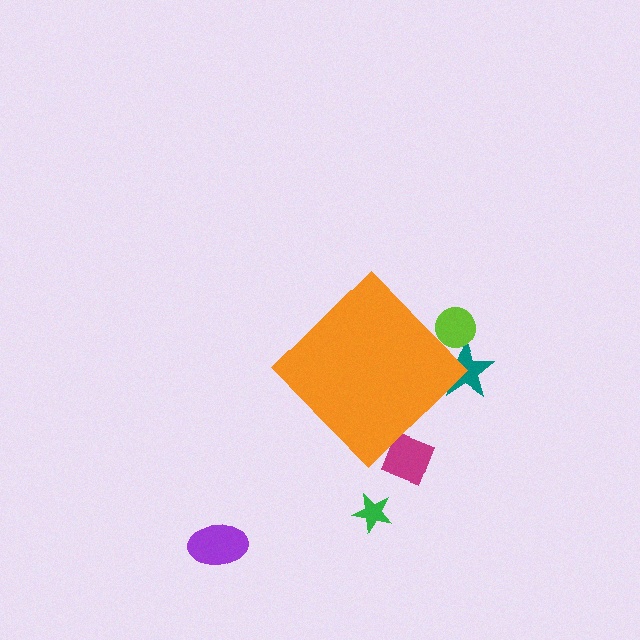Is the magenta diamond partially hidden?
Yes, the magenta diamond is partially hidden behind the orange diamond.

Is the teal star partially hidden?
Yes, the teal star is partially hidden behind the orange diamond.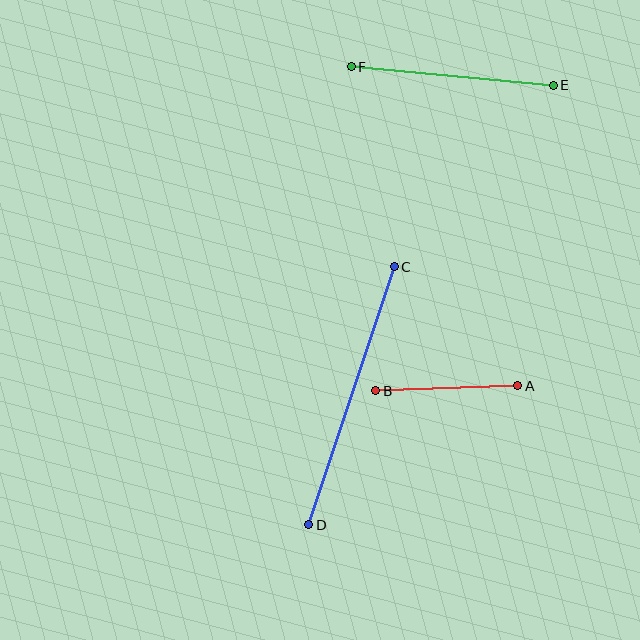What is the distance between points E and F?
The distance is approximately 203 pixels.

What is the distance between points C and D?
The distance is approximately 272 pixels.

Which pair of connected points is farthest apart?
Points C and D are farthest apart.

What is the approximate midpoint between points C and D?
The midpoint is at approximately (351, 396) pixels.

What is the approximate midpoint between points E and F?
The midpoint is at approximately (452, 76) pixels.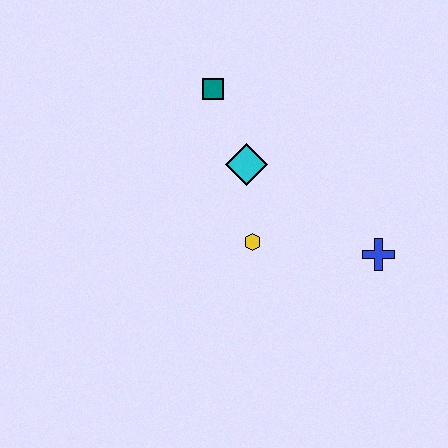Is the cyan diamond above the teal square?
No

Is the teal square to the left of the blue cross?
Yes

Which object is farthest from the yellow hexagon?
The teal square is farthest from the yellow hexagon.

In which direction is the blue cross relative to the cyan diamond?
The blue cross is to the right of the cyan diamond.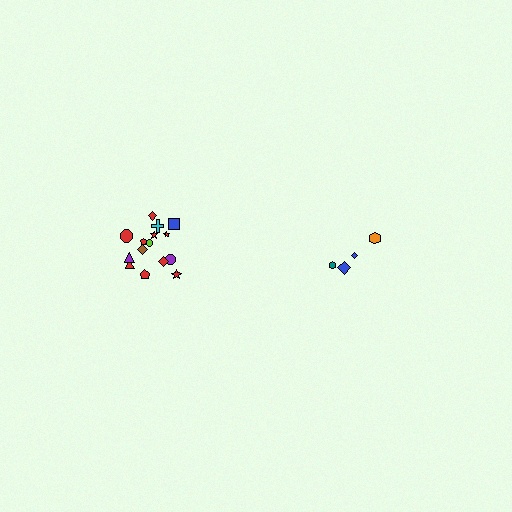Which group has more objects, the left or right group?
The left group.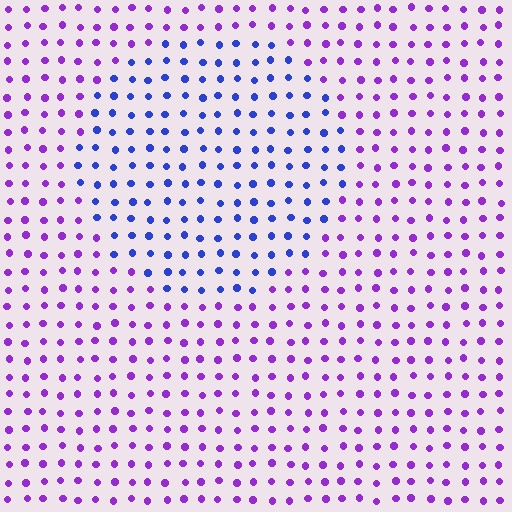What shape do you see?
I see a circle.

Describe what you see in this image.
The image is filled with small purple elements in a uniform arrangement. A circle-shaped region is visible where the elements are tinted to a slightly different hue, forming a subtle color boundary.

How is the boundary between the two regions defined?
The boundary is defined purely by a slight shift in hue (about 47 degrees). Spacing, size, and orientation are identical on both sides.